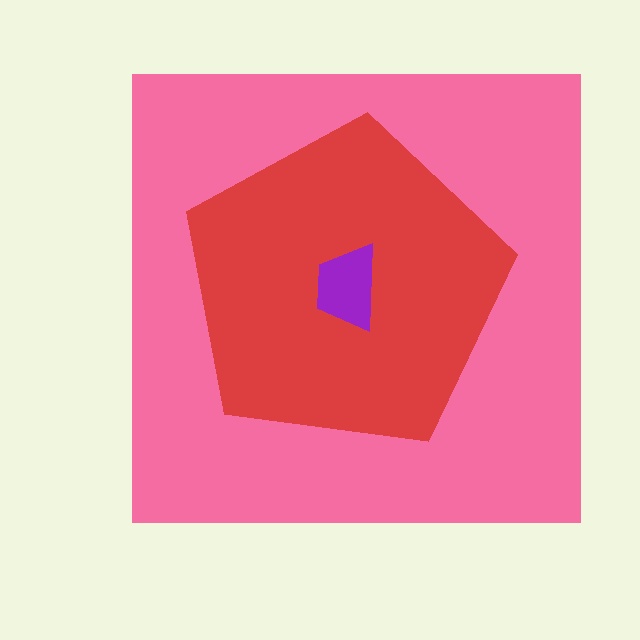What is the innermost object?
The purple trapezoid.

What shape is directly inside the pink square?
The red pentagon.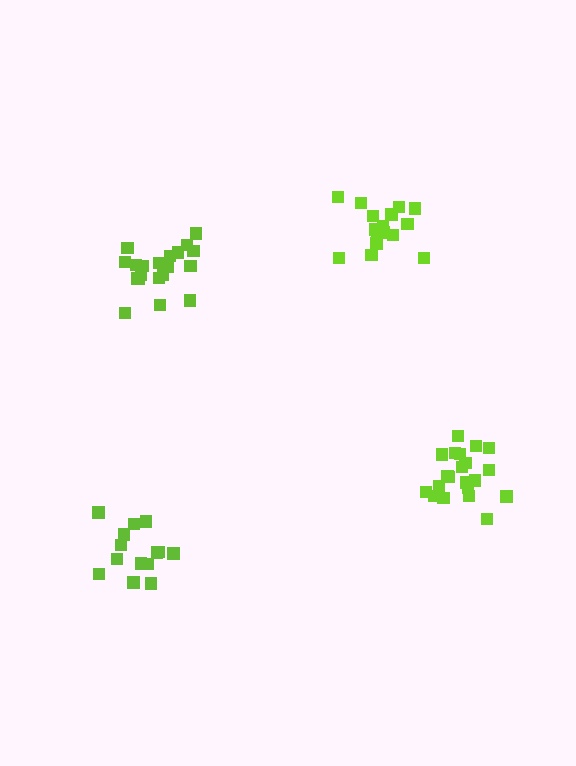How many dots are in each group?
Group 1: 20 dots, Group 2: 15 dots, Group 3: 21 dots, Group 4: 18 dots (74 total).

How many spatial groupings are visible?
There are 4 spatial groupings.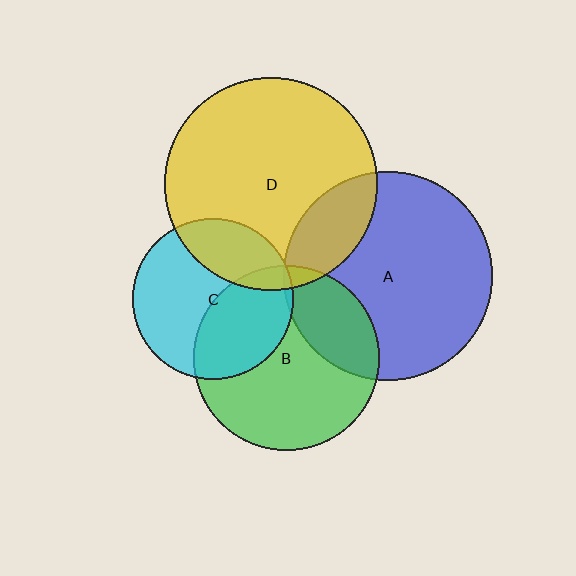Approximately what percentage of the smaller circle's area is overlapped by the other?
Approximately 5%.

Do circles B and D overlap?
Yes.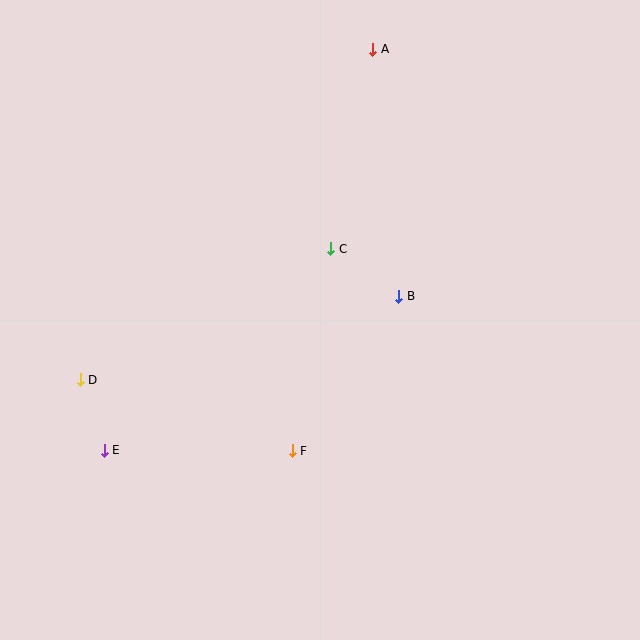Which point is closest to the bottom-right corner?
Point F is closest to the bottom-right corner.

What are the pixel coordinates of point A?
Point A is at (373, 49).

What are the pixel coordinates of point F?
Point F is at (292, 451).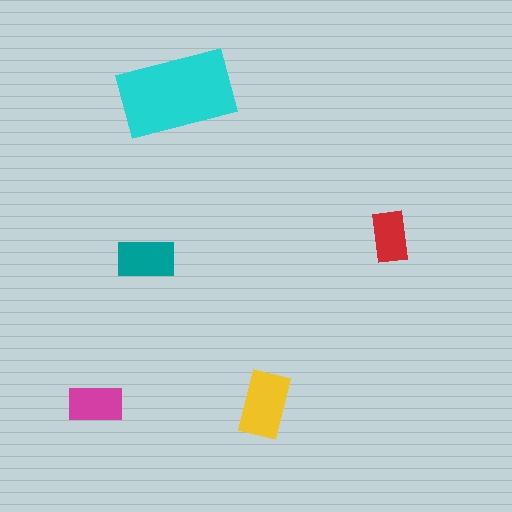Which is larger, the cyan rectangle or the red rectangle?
The cyan one.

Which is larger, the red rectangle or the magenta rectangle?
The magenta one.